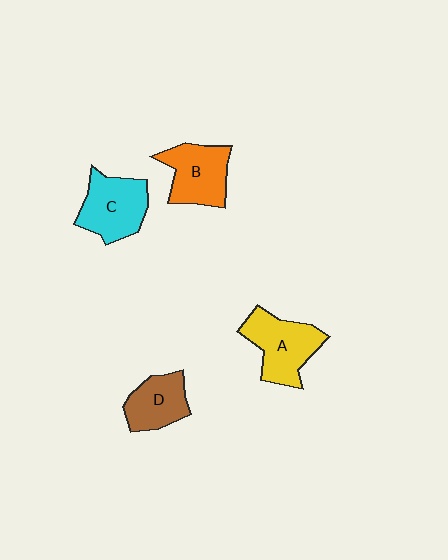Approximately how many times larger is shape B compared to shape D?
Approximately 1.2 times.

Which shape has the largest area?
Shape A (yellow).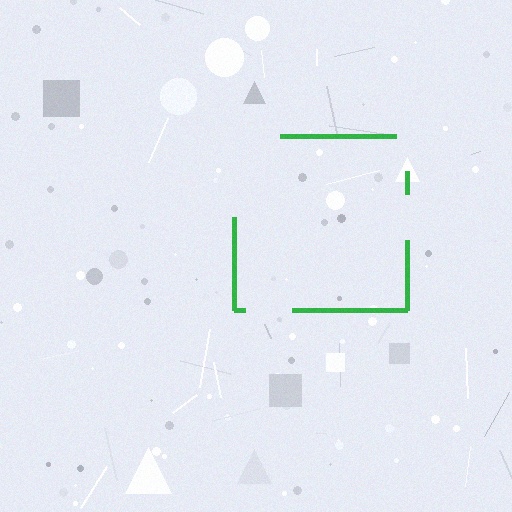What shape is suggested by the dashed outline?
The dashed outline suggests a square.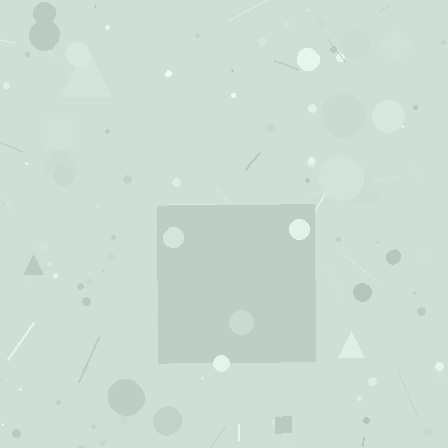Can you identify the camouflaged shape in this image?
The camouflaged shape is a square.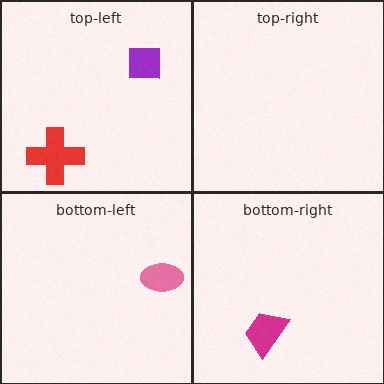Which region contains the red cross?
The top-left region.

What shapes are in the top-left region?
The purple square, the red cross.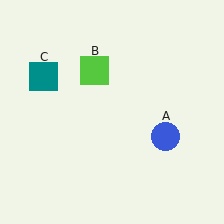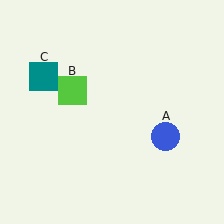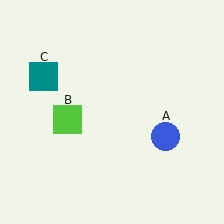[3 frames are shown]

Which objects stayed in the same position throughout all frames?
Blue circle (object A) and teal square (object C) remained stationary.